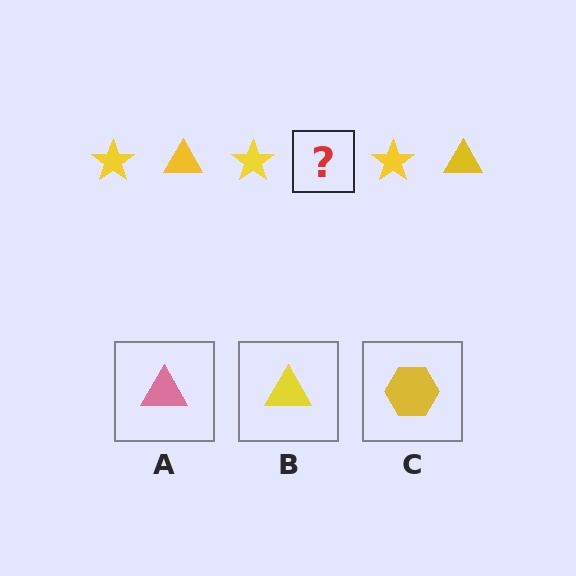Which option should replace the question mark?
Option B.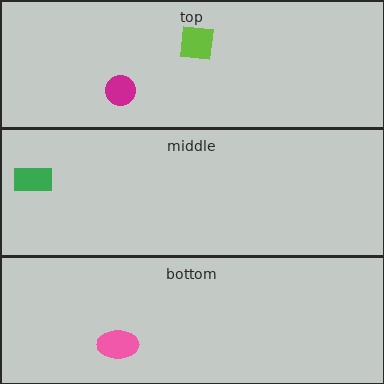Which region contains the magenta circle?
The top region.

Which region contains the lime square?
The top region.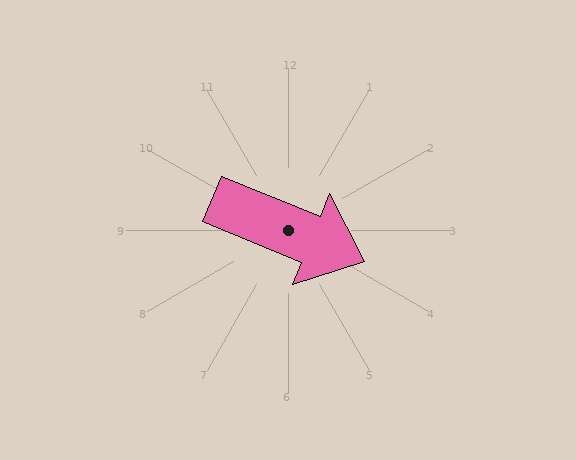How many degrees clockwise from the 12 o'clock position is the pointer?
Approximately 112 degrees.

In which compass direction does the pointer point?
East.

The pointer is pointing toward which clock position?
Roughly 4 o'clock.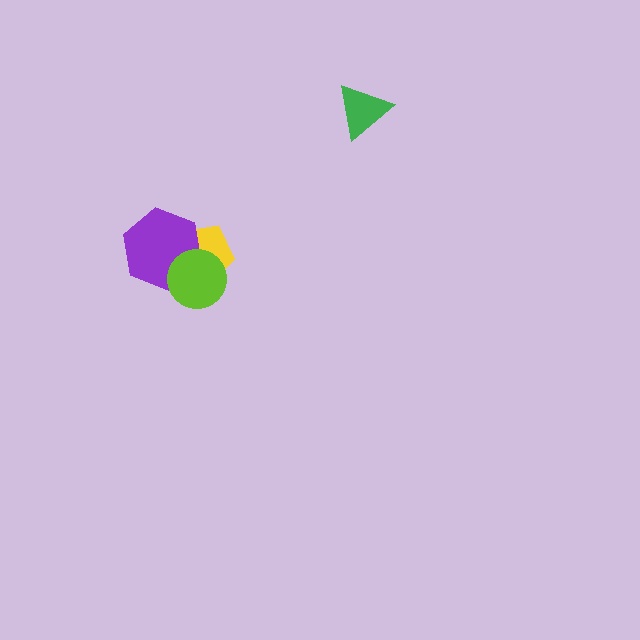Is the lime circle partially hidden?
No, no other shape covers it.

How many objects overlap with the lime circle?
2 objects overlap with the lime circle.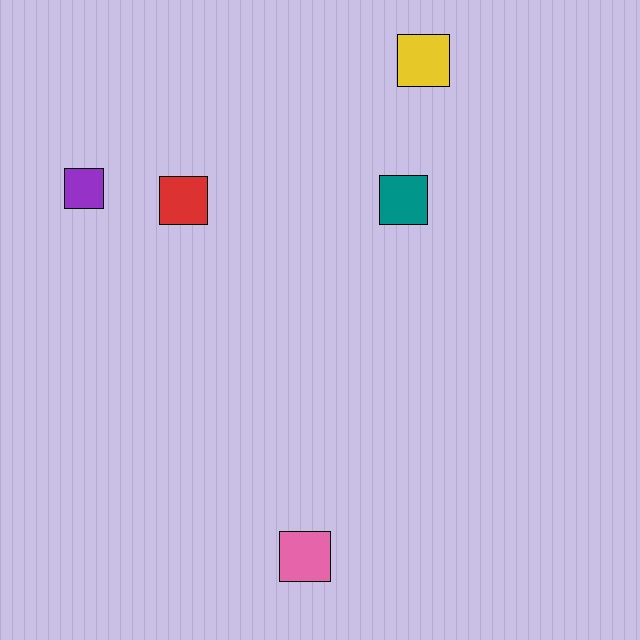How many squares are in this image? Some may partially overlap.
There are 5 squares.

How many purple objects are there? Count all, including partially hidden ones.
There is 1 purple object.